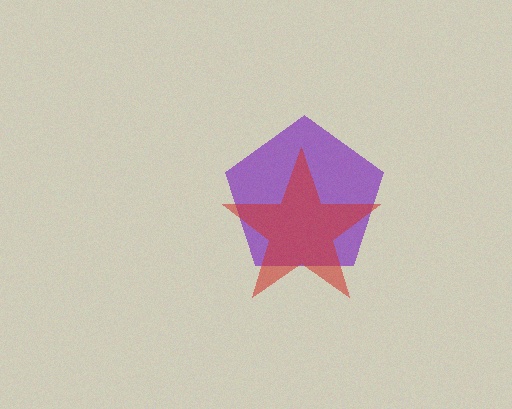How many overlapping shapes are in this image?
There are 2 overlapping shapes in the image.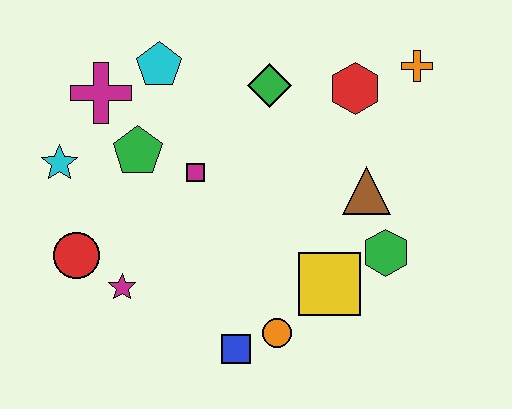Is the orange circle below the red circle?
Yes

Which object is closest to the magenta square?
The green pentagon is closest to the magenta square.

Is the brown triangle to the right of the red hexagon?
Yes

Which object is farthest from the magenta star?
The orange cross is farthest from the magenta star.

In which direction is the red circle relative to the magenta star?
The red circle is to the left of the magenta star.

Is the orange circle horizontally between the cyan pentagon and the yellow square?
Yes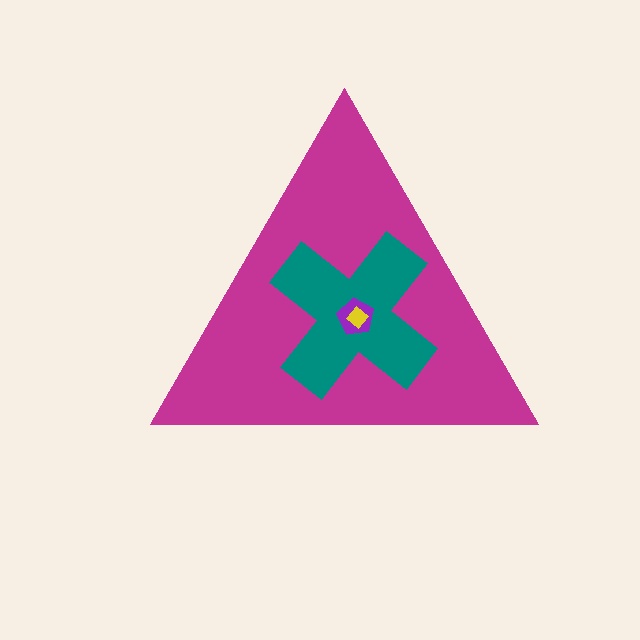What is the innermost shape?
The yellow diamond.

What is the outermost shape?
The magenta triangle.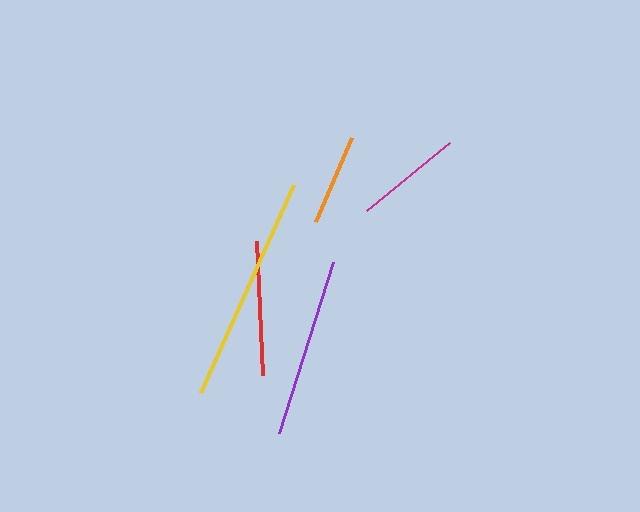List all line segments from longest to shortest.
From longest to shortest: yellow, purple, red, magenta, orange.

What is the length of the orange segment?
The orange segment is approximately 91 pixels long.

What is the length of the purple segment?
The purple segment is approximately 180 pixels long.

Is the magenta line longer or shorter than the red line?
The red line is longer than the magenta line.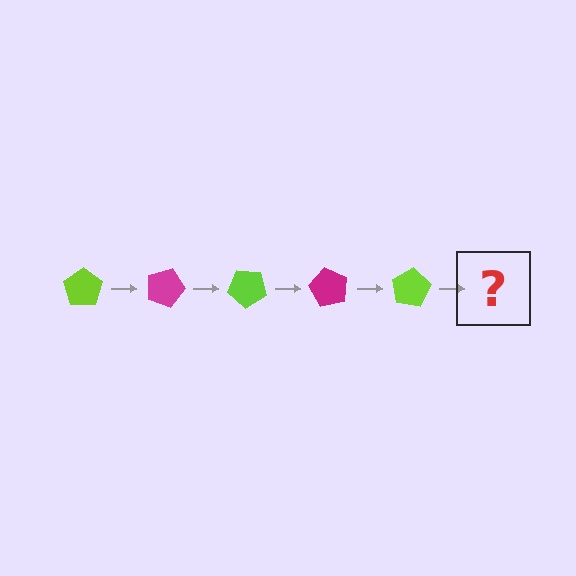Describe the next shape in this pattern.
It should be a magenta pentagon, rotated 100 degrees from the start.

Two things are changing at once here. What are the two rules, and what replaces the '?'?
The two rules are that it rotates 20 degrees each step and the color cycles through lime and magenta. The '?' should be a magenta pentagon, rotated 100 degrees from the start.